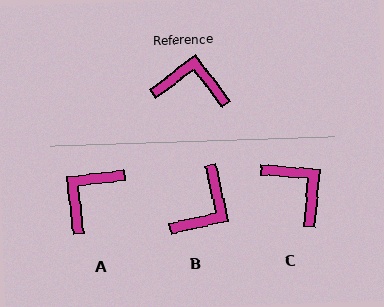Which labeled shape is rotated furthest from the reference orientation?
B, about 115 degrees away.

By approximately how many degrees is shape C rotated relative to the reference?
Approximately 42 degrees clockwise.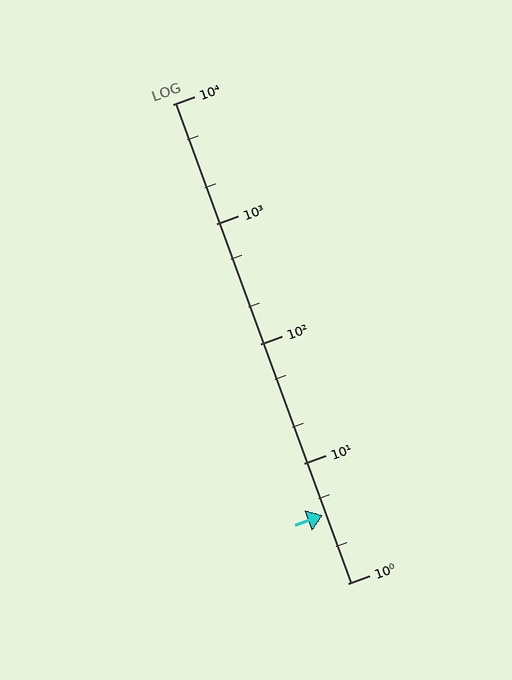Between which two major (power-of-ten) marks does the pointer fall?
The pointer is between 1 and 10.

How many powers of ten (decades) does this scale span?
The scale spans 4 decades, from 1 to 10000.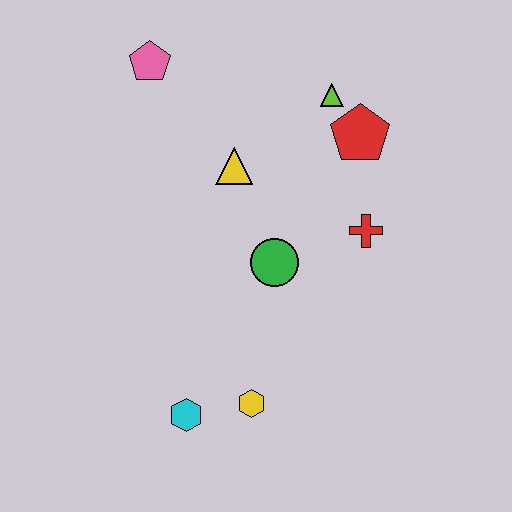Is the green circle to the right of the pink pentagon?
Yes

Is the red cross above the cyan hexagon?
Yes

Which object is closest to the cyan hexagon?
The yellow hexagon is closest to the cyan hexagon.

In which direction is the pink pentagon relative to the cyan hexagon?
The pink pentagon is above the cyan hexagon.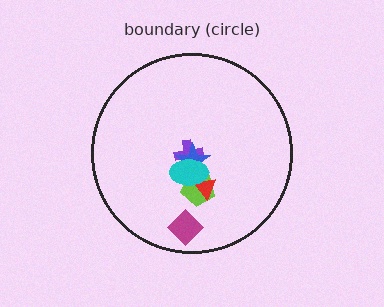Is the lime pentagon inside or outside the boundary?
Inside.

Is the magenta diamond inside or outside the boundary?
Inside.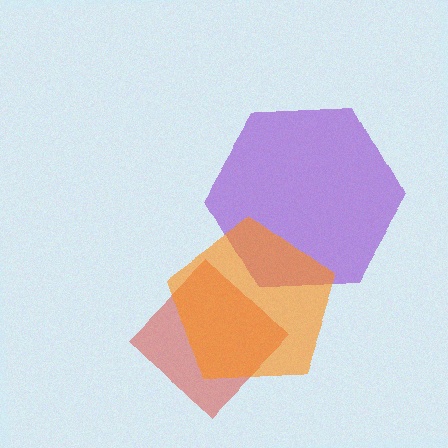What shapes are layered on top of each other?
The layered shapes are: a purple hexagon, a red diamond, an orange pentagon.